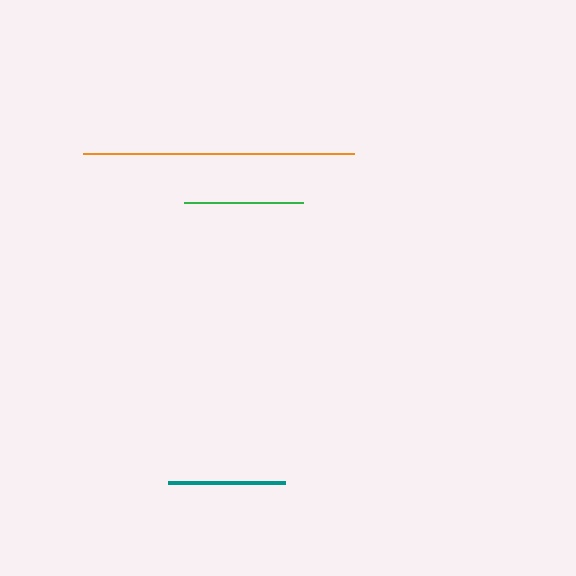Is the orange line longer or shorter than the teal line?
The orange line is longer than the teal line.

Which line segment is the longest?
The orange line is the longest at approximately 271 pixels.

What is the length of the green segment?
The green segment is approximately 119 pixels long.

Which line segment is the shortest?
The teal line is the shortest at approximately 117 pixels.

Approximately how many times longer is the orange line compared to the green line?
The orange line is approximately 2.3 times the length of the green line.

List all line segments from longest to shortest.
From longest to shortest: orange, green, teal.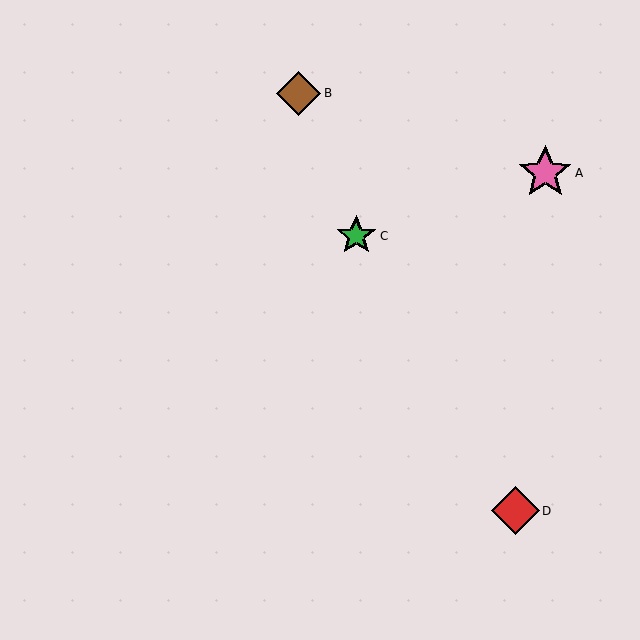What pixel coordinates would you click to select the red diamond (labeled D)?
Click at (515, 511) to select the red diamond D.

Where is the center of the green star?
The center of the green star is at (356, 236).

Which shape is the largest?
The pink star (labeled A) is the largest.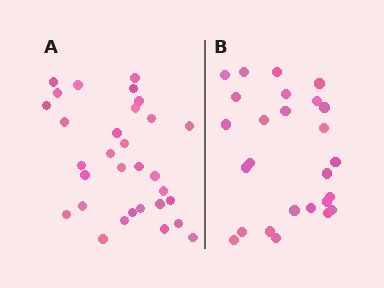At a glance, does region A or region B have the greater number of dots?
Region A (the left region) has more dots.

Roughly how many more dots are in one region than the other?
Region A has about 5 more dots than region B.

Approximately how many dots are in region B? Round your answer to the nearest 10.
About 30 dots. (The exact count is 26, which rounds to 30.)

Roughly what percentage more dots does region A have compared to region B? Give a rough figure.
About 20% more.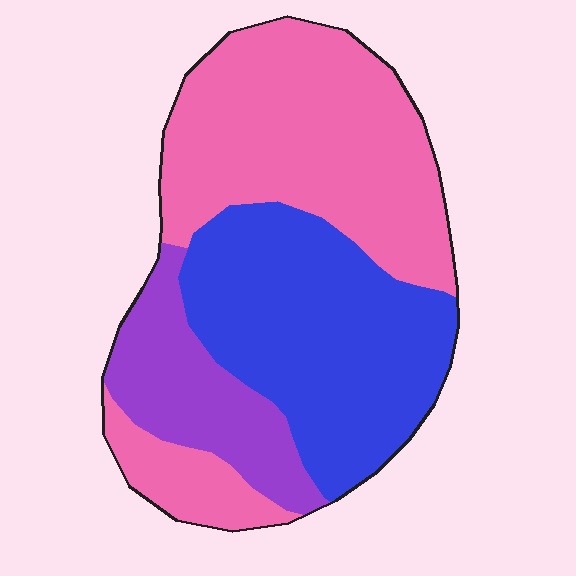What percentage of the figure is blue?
Blue takes up about three eighths (3/8) of the figure.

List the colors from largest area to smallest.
From largest to smallest: pink, blue, purple.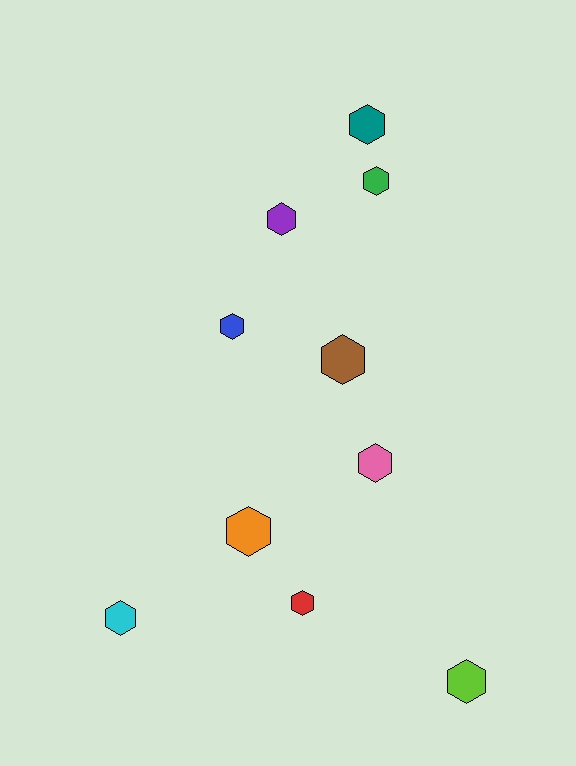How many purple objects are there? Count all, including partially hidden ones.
There is 1 purple object.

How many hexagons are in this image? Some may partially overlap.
There are 10 hexagons.